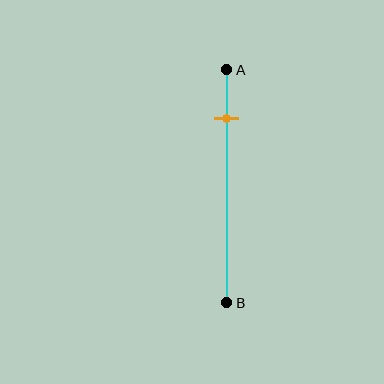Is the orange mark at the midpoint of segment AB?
No, the mark is at about 20% from A, not at the 50% midpoint.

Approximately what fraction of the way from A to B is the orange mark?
The orange mark is approximately 20% of the way from A to B.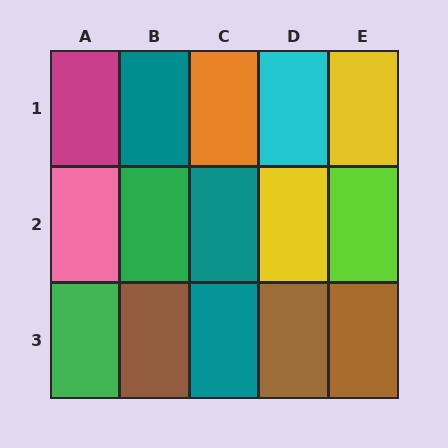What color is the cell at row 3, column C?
Teal.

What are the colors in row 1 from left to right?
Magenta, teal, orange, cyan, yellow.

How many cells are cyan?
1 cell is cyan.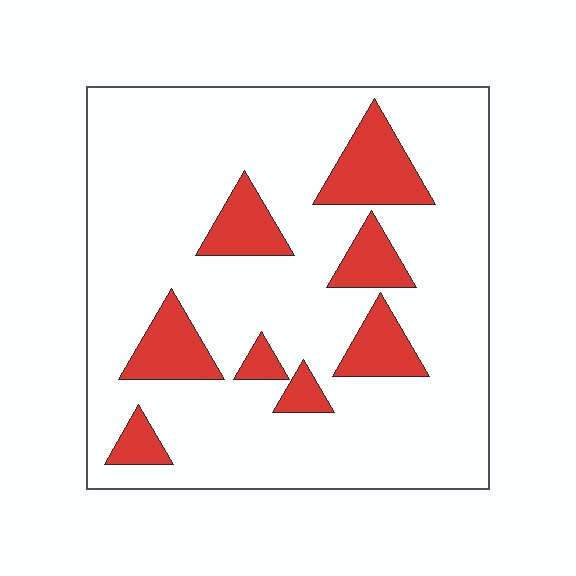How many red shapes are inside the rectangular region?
8.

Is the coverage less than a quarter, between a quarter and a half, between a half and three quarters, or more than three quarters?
Less than a quarter.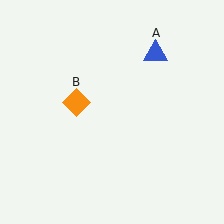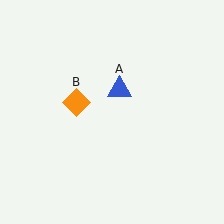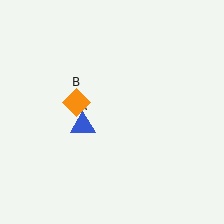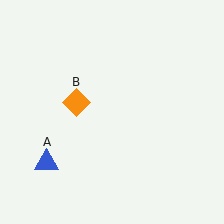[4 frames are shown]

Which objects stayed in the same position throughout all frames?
Orange diamond (object B) remained stationary.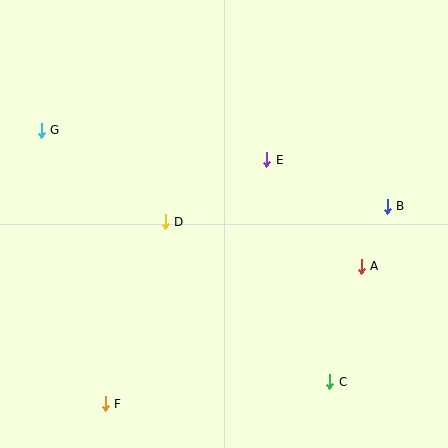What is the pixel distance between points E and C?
The distance between E and C is 230 pixels.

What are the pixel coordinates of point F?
Point F is at (105, 404).